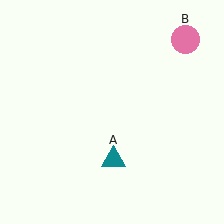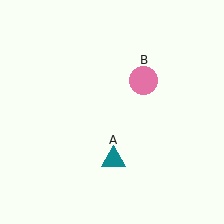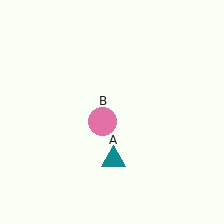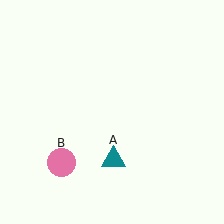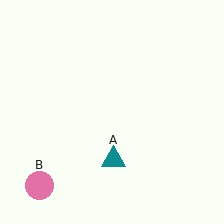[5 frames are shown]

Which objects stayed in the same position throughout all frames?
Teal triangle (object A) remained stationary.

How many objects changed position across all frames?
1 object changed position: pink circle (object B).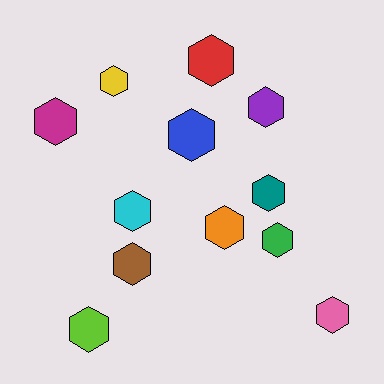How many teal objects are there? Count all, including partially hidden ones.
There is 1 teal object.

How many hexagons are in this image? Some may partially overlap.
There are 12 hexagons.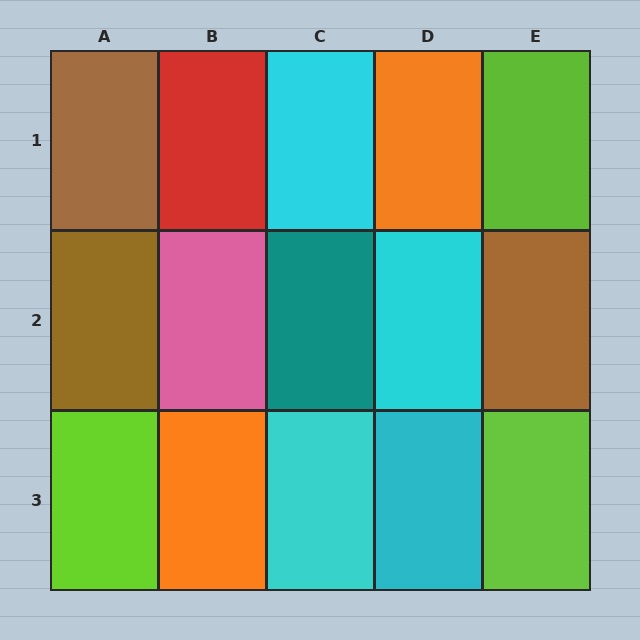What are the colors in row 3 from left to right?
Lime, orange, cyan, cyan, lime.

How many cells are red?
1 cell is red.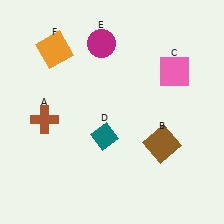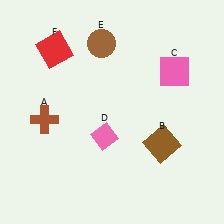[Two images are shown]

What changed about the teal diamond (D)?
In Image 1, D is teal. In Image 2, it changed to pink.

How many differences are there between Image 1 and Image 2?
There are 3 differences between the two images.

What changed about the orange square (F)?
In Image 1, F is orange. In Image 2, it changed to red.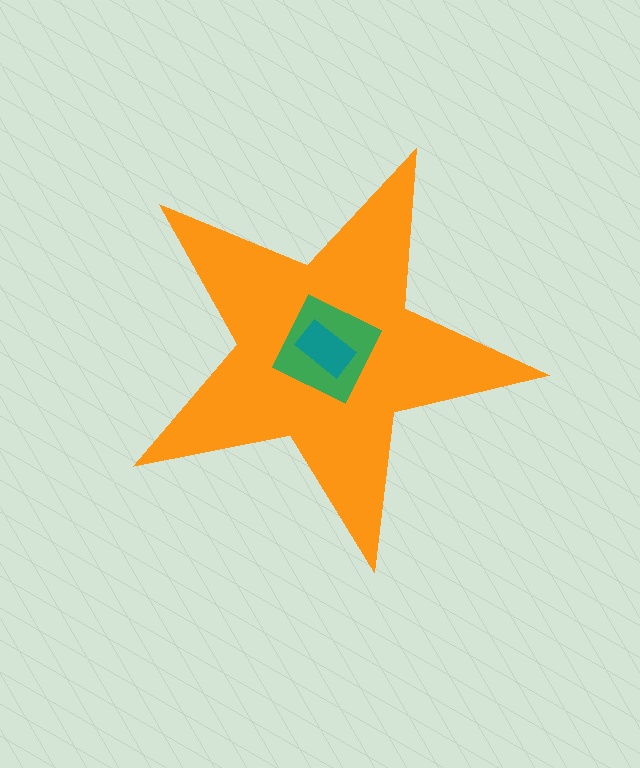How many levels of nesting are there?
3.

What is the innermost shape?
The teal rectangle.